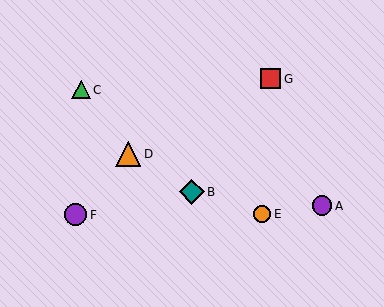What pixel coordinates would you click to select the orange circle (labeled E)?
Click at (262, 214) to select the orange circle E.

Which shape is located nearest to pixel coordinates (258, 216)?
The orange circle (labeled E) at (262, 214) is nearest to that location.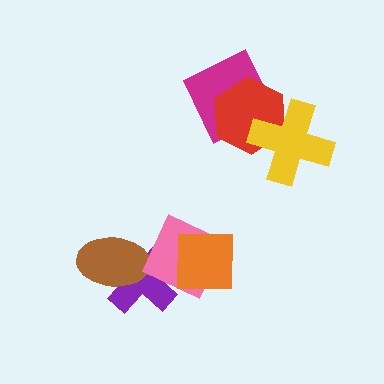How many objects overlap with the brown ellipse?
1 object overlaps with the brown ellipse.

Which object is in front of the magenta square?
The red hexagon is in front of the magenta square.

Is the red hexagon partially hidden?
Yes, it is partially covered by another shape.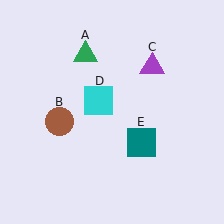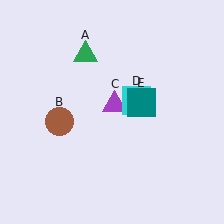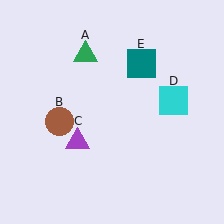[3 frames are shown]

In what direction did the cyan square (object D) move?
The cyan square (object D) moved right.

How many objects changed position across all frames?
3 objects changed position: purple triangle (object C), cyan square (object D), teal square (object E).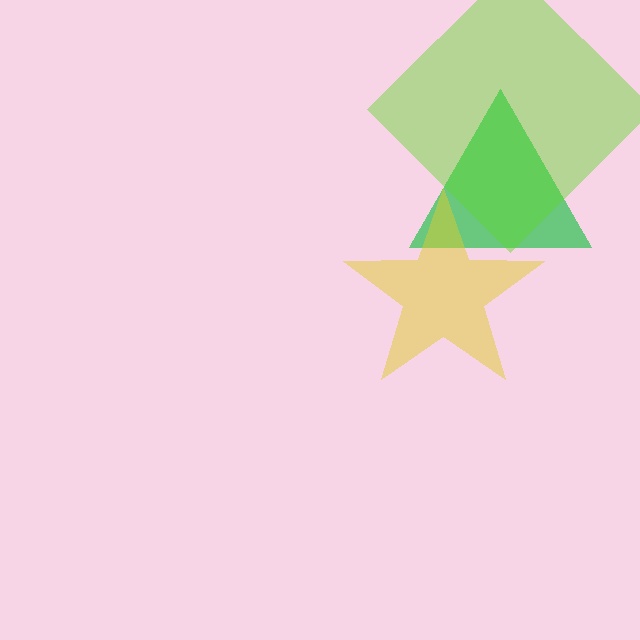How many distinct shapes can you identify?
There are 3 distinct shapes: a green triangle, a yellow star, a lime diamond.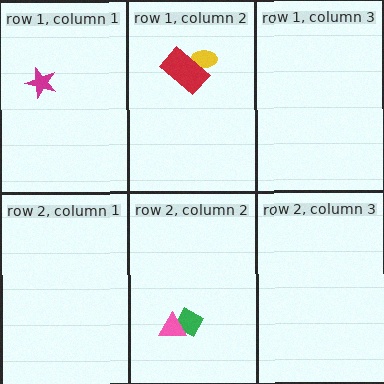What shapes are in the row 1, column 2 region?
The yellow ellipse, the red rectangle.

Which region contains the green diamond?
The row 2, column 2 region.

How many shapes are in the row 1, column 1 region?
1.